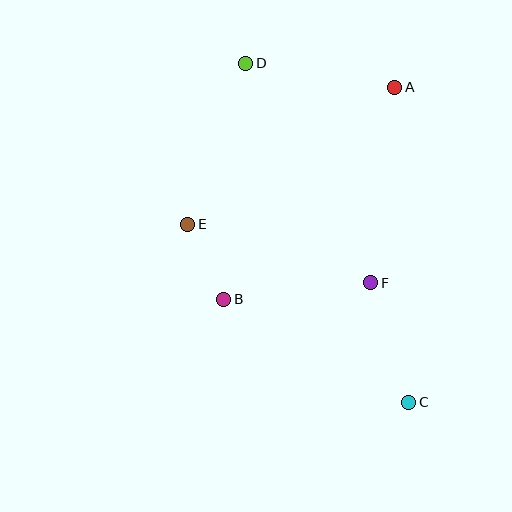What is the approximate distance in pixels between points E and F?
The distance between E and F is approximately 192 pixels.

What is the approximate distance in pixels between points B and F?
The distance between B and F is approximately 148 pixels.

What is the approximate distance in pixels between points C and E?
The distance between C and E is approximately 284 pixels.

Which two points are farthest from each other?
Points C and D are farthest from each other.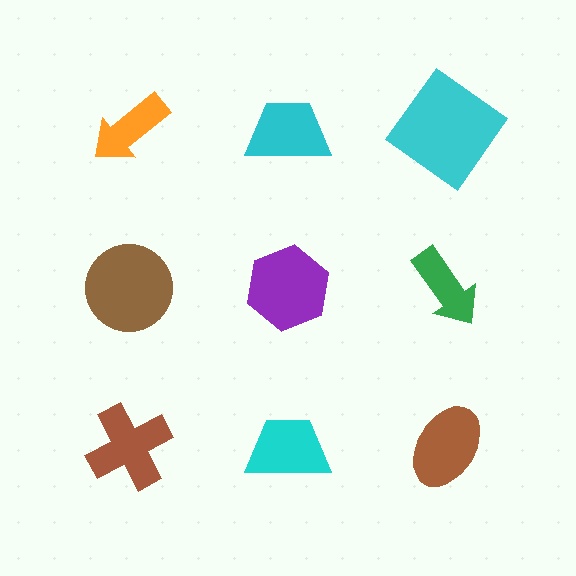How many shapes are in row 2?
3 shapes.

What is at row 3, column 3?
A brown ellipse.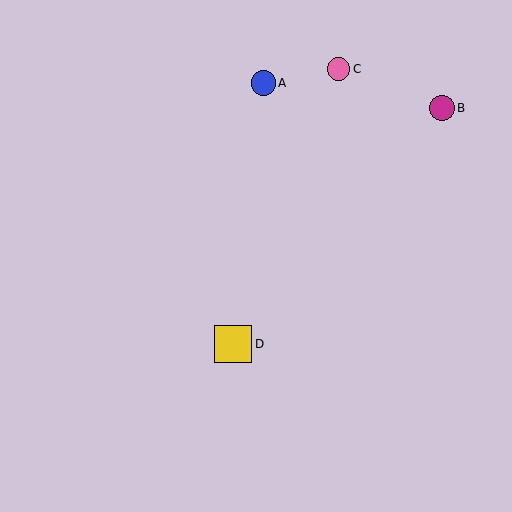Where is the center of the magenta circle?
The center of the magenta circle is at (442, 108).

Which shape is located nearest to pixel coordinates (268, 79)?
The blue circle (labeled A) at (263, 83) is nearest to that location.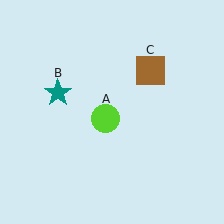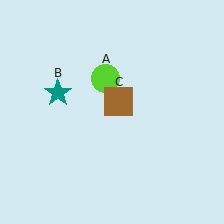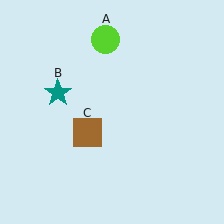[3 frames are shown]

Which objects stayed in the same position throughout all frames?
Teal star (object B) remained stationary.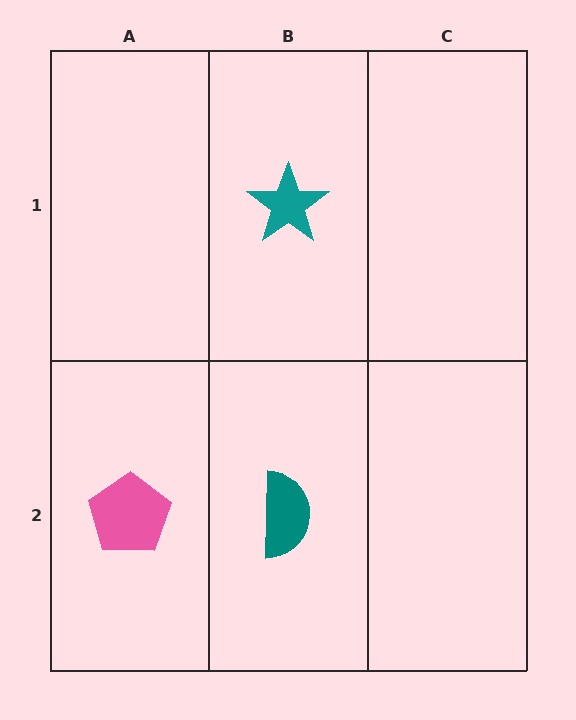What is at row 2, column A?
A pink pentagon.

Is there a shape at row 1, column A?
No, that cell is empty.